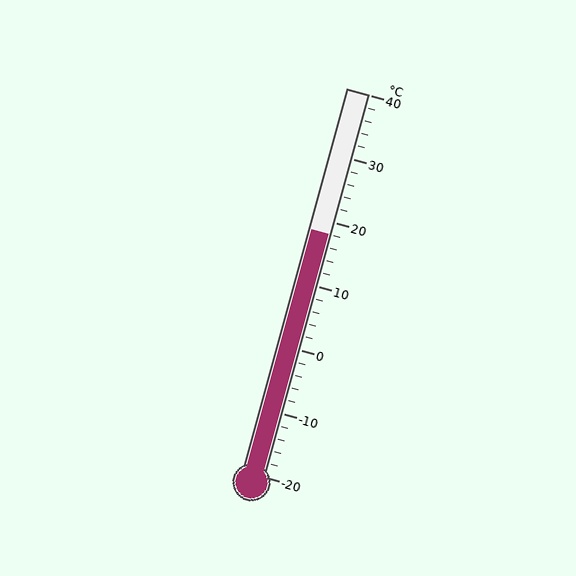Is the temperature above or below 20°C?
The temperature is below 20°C.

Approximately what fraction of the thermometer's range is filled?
The thermometer is filled to approximately 65% of its range.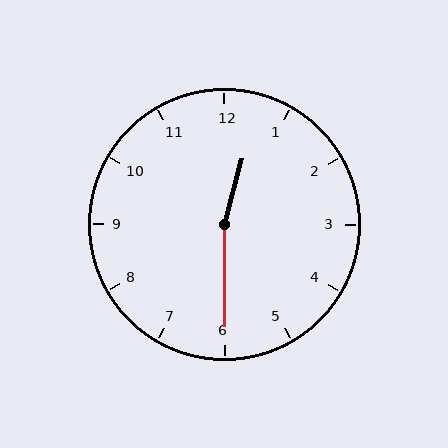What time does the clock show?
12:30.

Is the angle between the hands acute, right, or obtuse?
It is obtuse.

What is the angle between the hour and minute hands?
Approximately 165 degrees.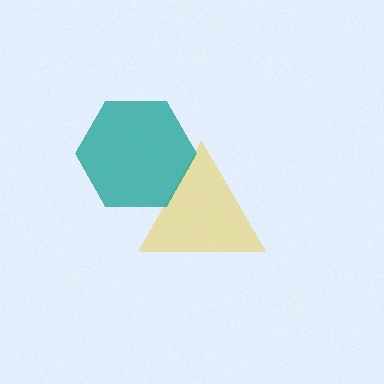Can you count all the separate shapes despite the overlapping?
Yes, there are 2 separate shapes.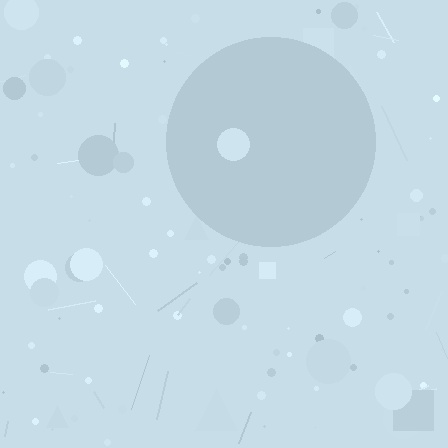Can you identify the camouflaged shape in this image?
The camouflaged shape is a circle.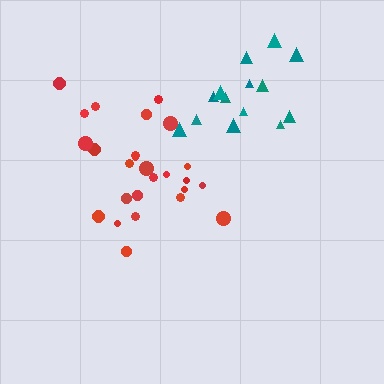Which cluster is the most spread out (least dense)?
Red.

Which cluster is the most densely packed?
Teal.